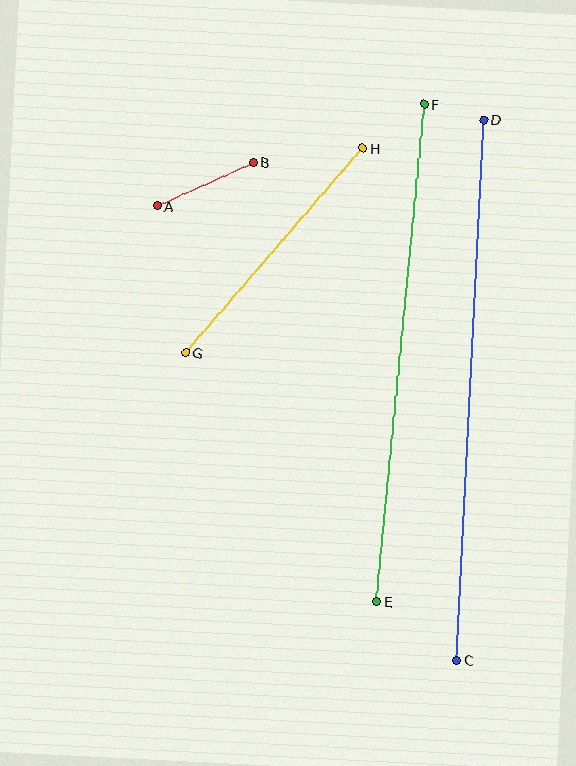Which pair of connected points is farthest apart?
Points C and D are farthest apart.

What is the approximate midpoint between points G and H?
The midpoint is at approximately (274, 250) pixels.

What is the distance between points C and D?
The distance is approximately 541 pixels.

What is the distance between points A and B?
The distance is approximately 106 pixels.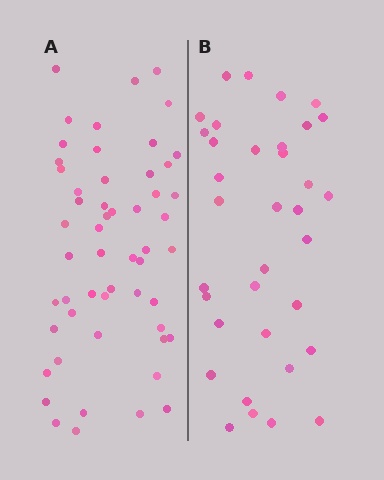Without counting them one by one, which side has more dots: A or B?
Region A (the left region) has more dots.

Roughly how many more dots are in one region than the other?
Region A has approximately 20 more dots than region B.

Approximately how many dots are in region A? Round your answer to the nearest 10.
About 50 dots. (The exact count is 54, which rounds to 50.)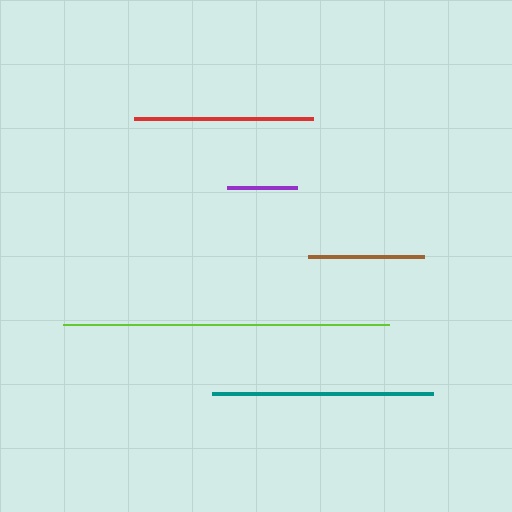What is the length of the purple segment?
The purple segment is approximately 69 pixels long.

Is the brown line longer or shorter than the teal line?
The teal line is longer than the brown line.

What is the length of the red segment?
The red segment is approximately 179 pixels long.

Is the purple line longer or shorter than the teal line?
The teal line is longer than the purple line.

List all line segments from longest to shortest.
From longest to shortest: lime, teal, red, brown, purple.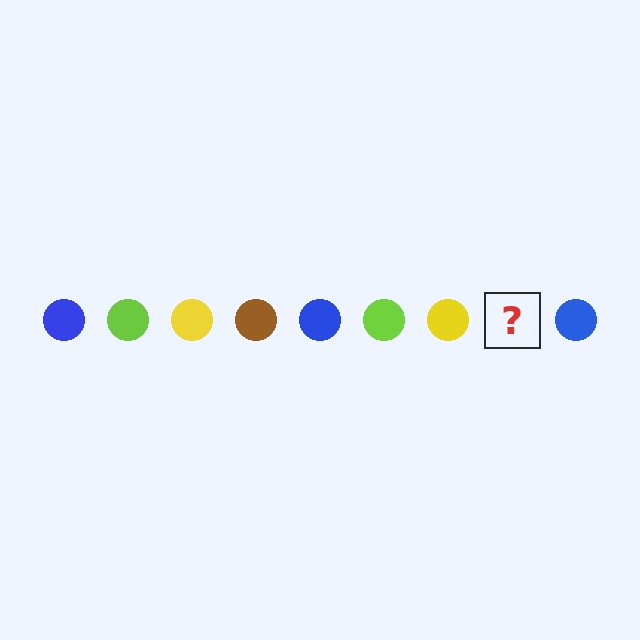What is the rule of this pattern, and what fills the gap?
The rule is that the pattern cycles through blue, lime, yellow, brown circles. The gap should be filled with a brown circle.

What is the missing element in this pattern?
The missing element is a brown circle.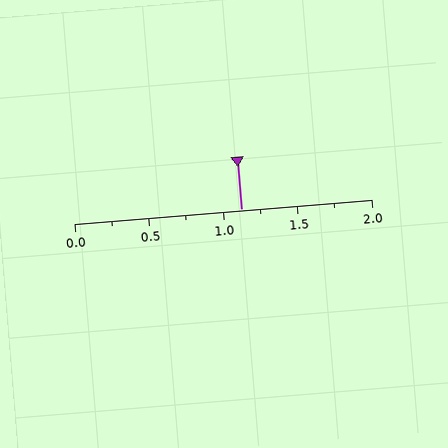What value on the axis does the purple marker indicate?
The marker indicates approximately 1.12.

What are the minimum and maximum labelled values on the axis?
The axis runs from 0.0 to 2.0.